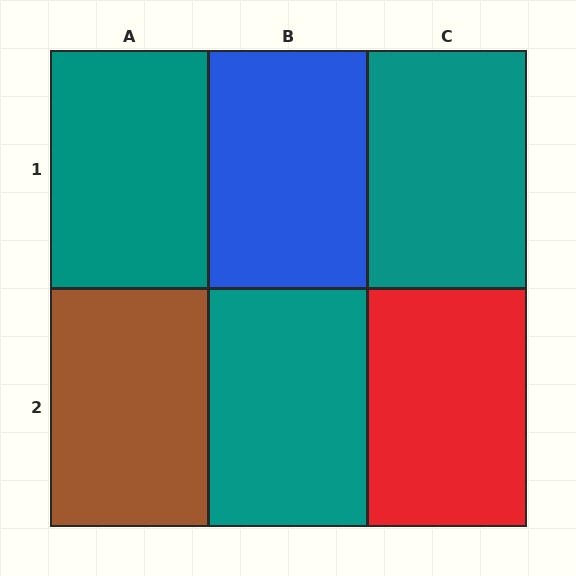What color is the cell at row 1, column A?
Teal.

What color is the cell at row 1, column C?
Teal.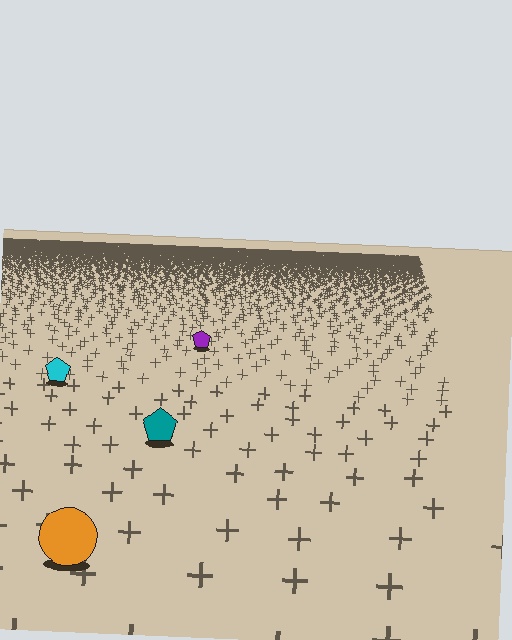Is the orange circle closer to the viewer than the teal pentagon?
Yes. The orange circle is closer — you can tell from the texture gradient: the ground texture is coarser near it.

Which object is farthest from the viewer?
The purple pentagon is farthest from the viewer. It appears smaller and the ground texture around it is denser.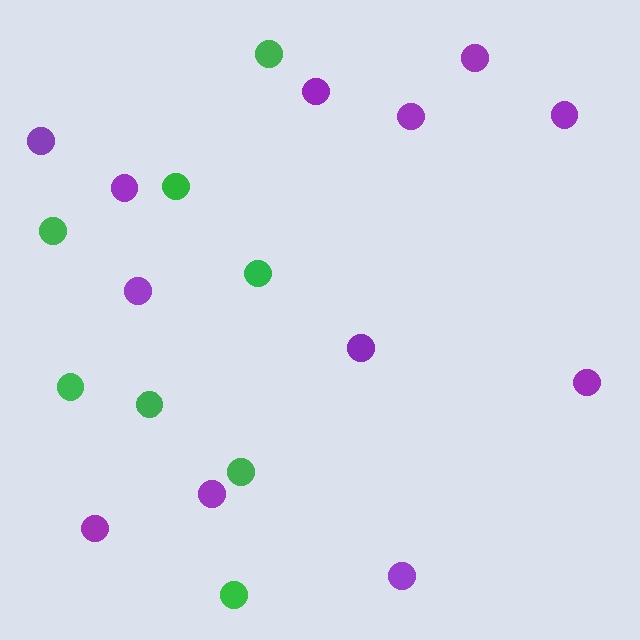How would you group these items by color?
There are 2 groups: one group of green circles (8) and one group of purple circles (12).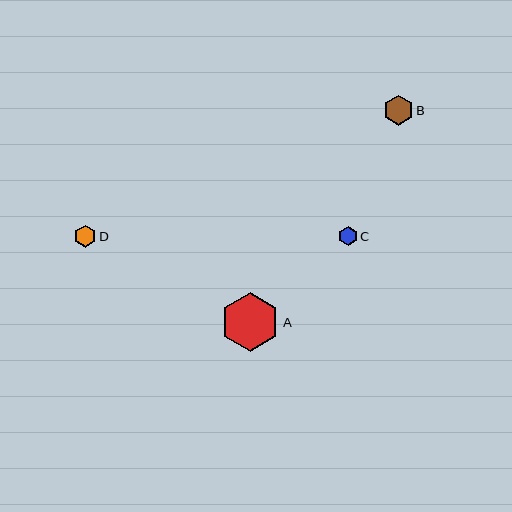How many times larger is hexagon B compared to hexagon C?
Hexagon B is approximately 1.6 times the size of hexagon C.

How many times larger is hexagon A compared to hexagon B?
Hexagon A is approximately 2.0 times the size of hexagon B.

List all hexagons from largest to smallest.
From largest to smallest: A, B, D, C.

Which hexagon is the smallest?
Hexagon C is the smallest with a size of approximately 19 pixels.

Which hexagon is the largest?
Hexagon A is the largest with a size of approximately 59 pixels.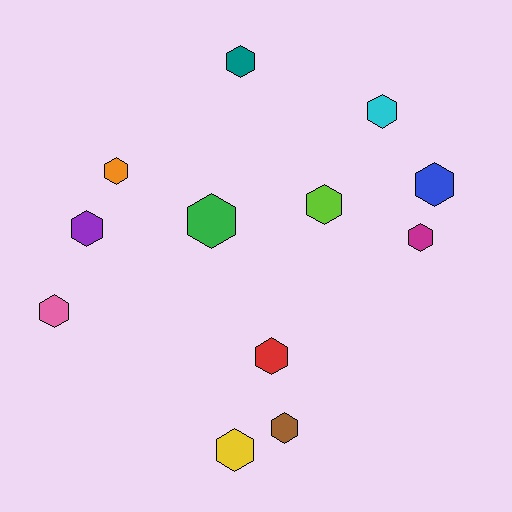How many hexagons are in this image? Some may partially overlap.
There are 12 hexagons.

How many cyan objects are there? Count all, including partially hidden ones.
There is 1 cyan object.